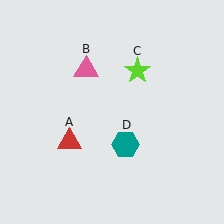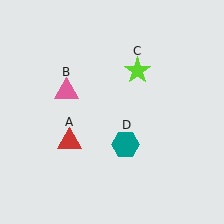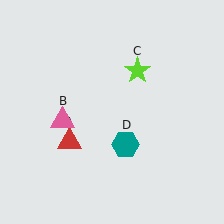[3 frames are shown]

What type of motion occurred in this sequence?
The pink triangle (object B) rotated counterclockwise around the center of the scene.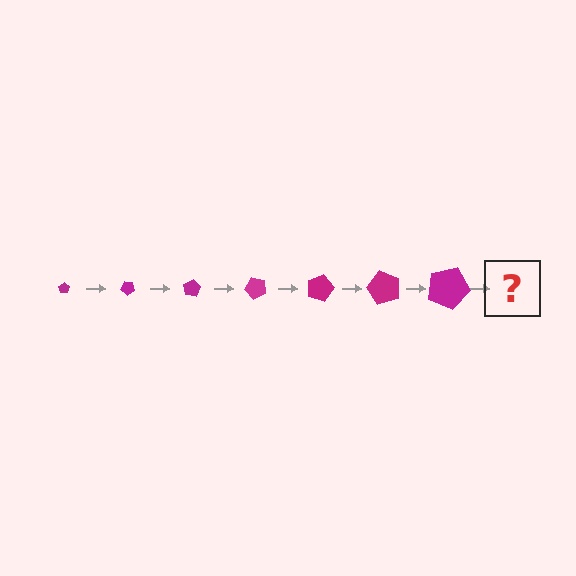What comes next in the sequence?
The next element should be a pentagon, larger than the previous one and rotated 280 degrees from the start.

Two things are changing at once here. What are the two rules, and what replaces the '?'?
The two rules are that the pentagon grows larger each step and it rotates 40 degrees each step. The '?' should be a pentagon, larger than the previous one and rotated 280 degrees from the start.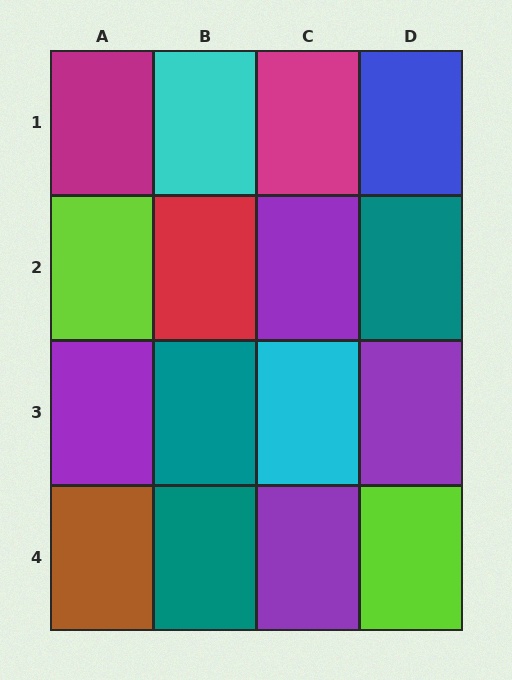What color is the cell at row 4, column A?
Brown.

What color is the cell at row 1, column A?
Magenta.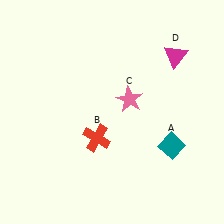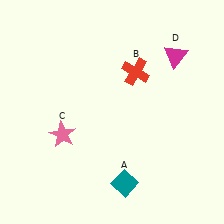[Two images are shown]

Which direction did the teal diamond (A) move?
The teal diamond (A) moved left.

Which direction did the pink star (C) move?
The pink star (C) moved left.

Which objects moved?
The objects that moved are: the teal diamond (A), the red cross (B), the pink star (C).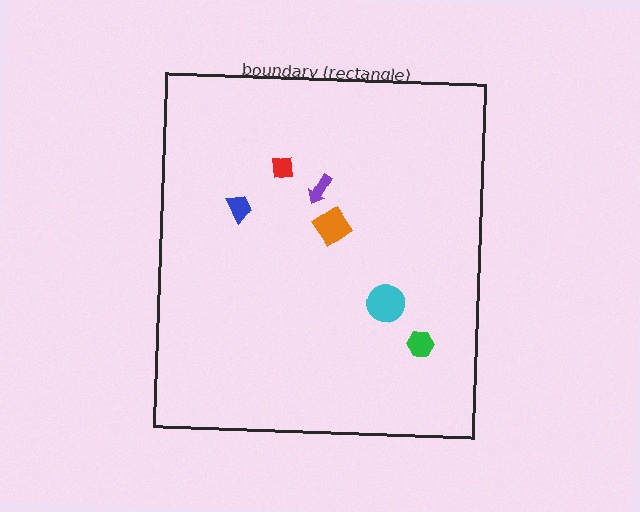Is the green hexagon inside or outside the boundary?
Inside.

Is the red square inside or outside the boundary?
Inside.